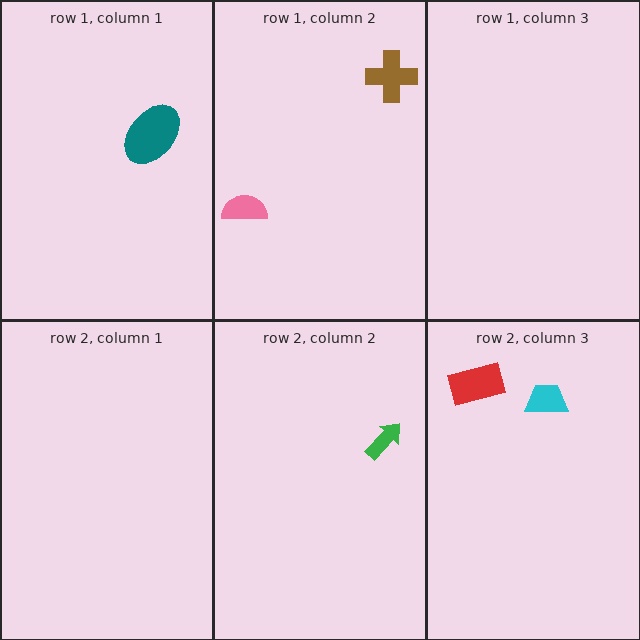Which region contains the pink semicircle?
The row 1, column 2 region.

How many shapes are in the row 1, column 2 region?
2.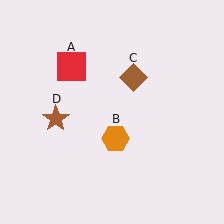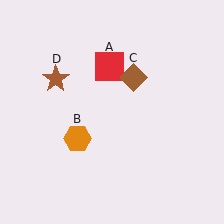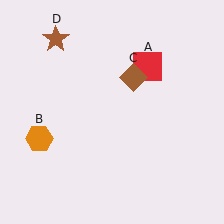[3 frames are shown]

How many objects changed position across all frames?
3 objects changed position: red square (object A), orange hexagon (object B), brown star (object D).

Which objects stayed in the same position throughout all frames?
Brown diamond (object C) remained stationary.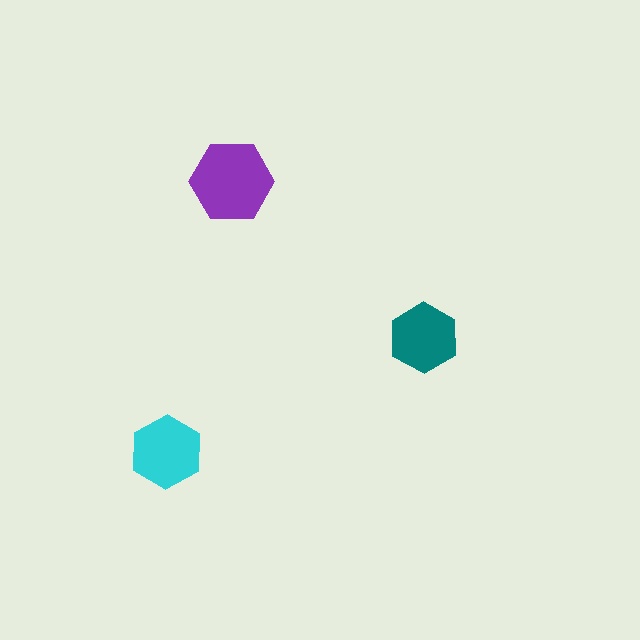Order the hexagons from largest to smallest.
the purple one, the cyan one, the teal one.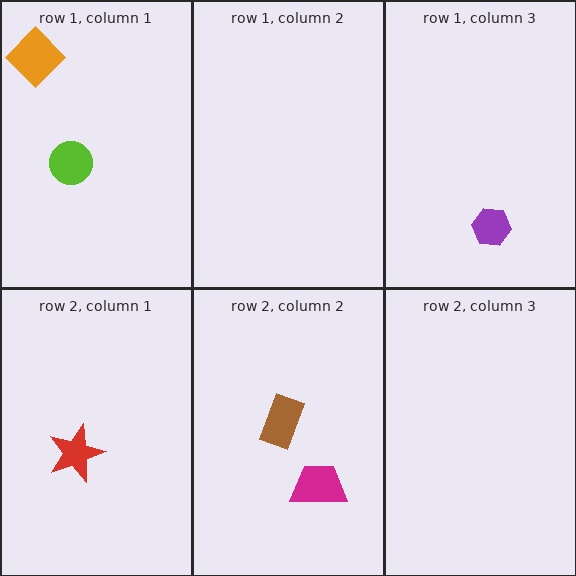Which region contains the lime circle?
The row 1, column 1 region.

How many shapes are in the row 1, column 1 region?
2.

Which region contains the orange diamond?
The row 1, column 1 region.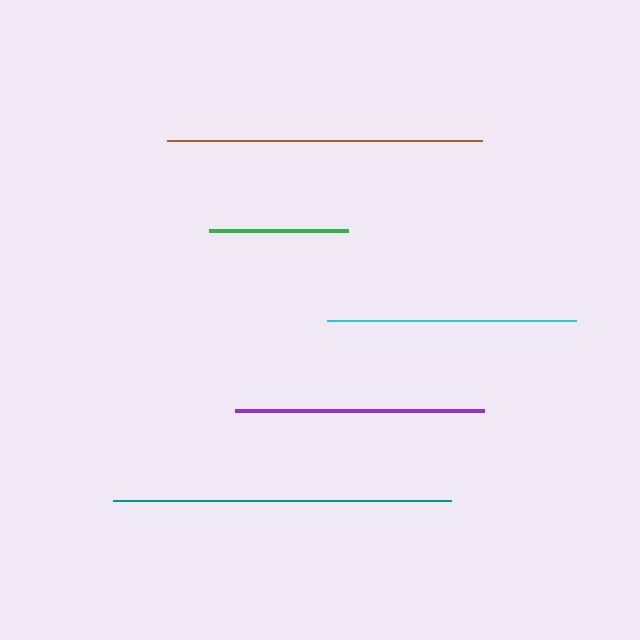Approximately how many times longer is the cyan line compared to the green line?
The cyan line is approximately 1.8 times the length of the green line.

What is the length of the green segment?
The green segment is approximately 139 pixels long.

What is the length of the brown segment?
The brown segment is approximately 315 pixels long.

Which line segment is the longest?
The teal line is the longest at approximately 338 pixels.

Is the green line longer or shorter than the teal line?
The teal line is longer than the green line.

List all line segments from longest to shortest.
From longest to shortest: teal, brown, purple, cyan, green.